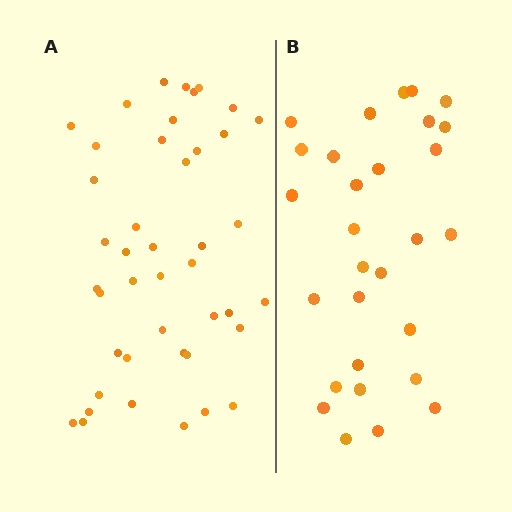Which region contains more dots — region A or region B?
Region A (the left region) has more dots.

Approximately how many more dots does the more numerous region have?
Region A has approximately 15 more dots than region B.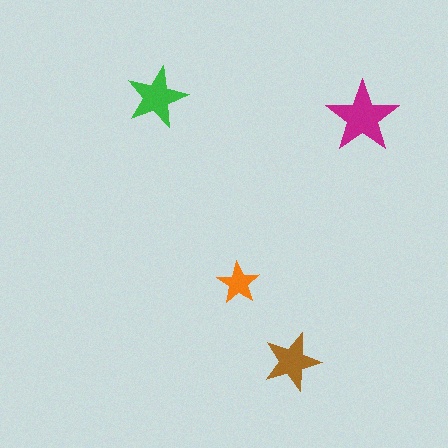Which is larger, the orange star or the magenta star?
The magenta one.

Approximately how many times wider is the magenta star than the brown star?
About 1.5 times wider.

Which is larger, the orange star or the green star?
The green one.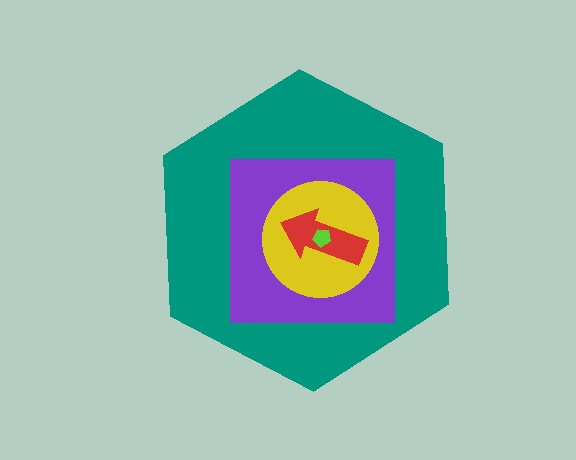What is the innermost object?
The lime pentagon.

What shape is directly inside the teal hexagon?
The purple square.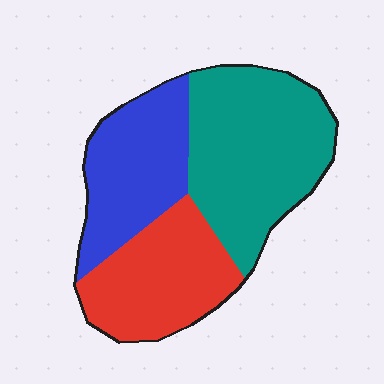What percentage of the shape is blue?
Blue covers 28% of the shape.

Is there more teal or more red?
Teal.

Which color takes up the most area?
Teal, at roughly 45%.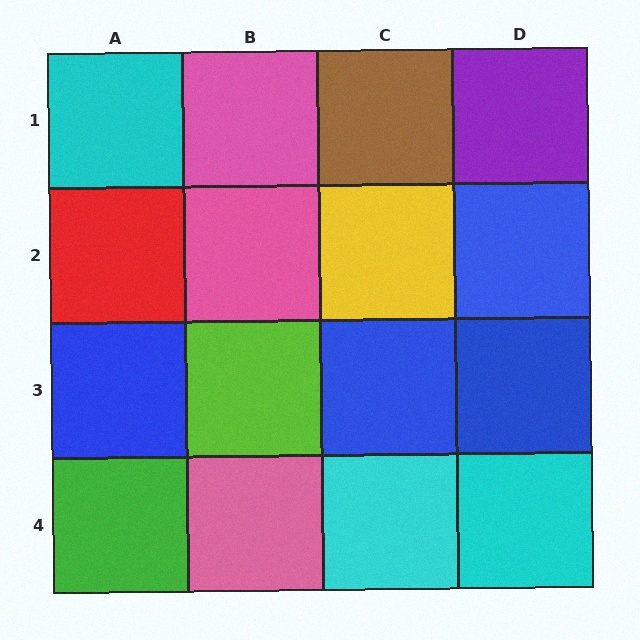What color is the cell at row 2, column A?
Red.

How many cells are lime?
1 cell is lime.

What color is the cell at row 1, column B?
Pink.